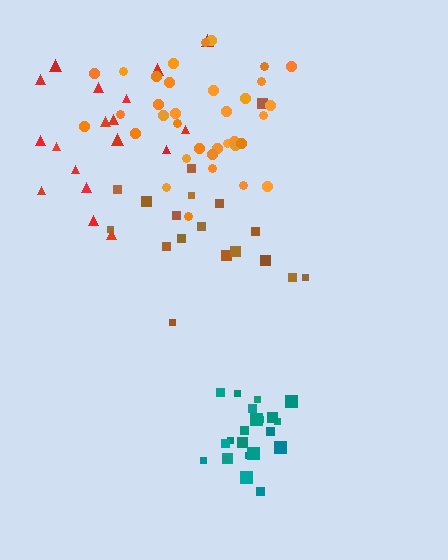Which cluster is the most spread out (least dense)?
Red.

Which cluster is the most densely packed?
Teal.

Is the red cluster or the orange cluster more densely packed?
Orange.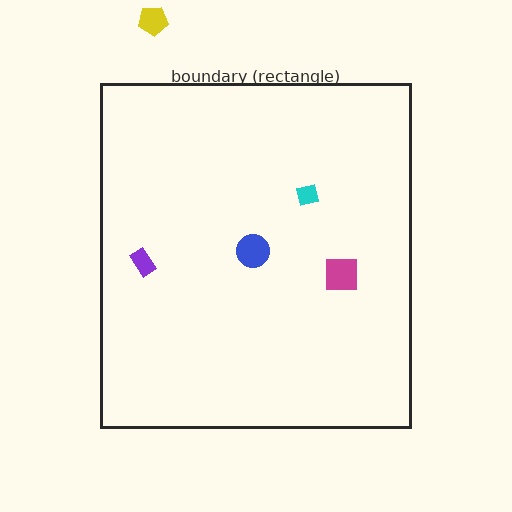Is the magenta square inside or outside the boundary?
Inside.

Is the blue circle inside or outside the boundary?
Inside.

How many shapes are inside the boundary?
4 inside, 1 outside.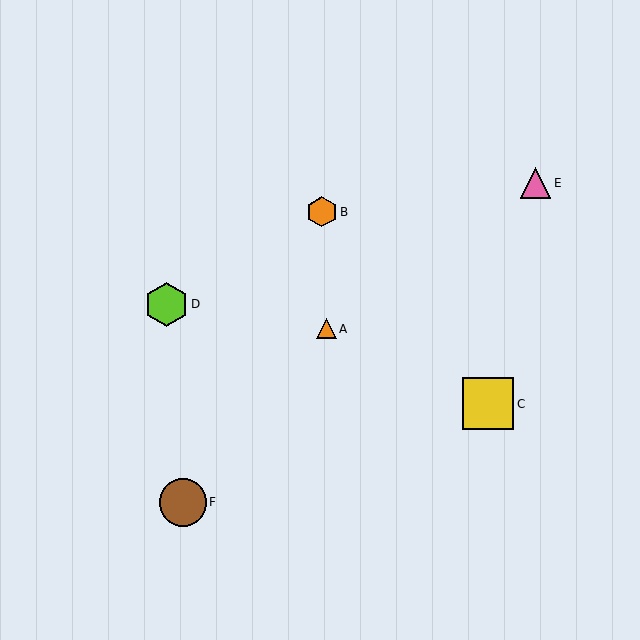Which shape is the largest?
The yellow square (labeled C) is the largest.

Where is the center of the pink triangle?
The center of the pink triangle is at (536, 183).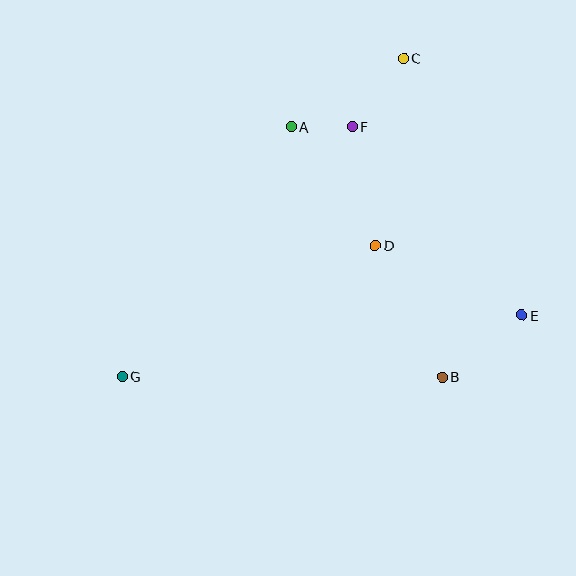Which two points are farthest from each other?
Points C and G are farthest from each other.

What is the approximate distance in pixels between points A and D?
The distance between A and D is approximately 146 pixels.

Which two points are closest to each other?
Points A and F are closest to each other.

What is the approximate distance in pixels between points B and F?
The distance between B and F is approximately 266 pixels.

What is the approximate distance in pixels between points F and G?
The distance between F and G is approximately 339 pixels.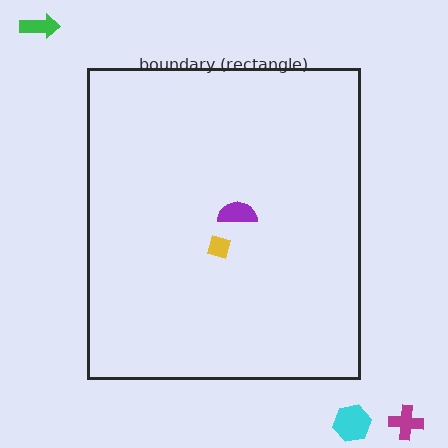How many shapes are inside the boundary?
2 inside, 3 outside.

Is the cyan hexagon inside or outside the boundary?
Outside.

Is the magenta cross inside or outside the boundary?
Outside.